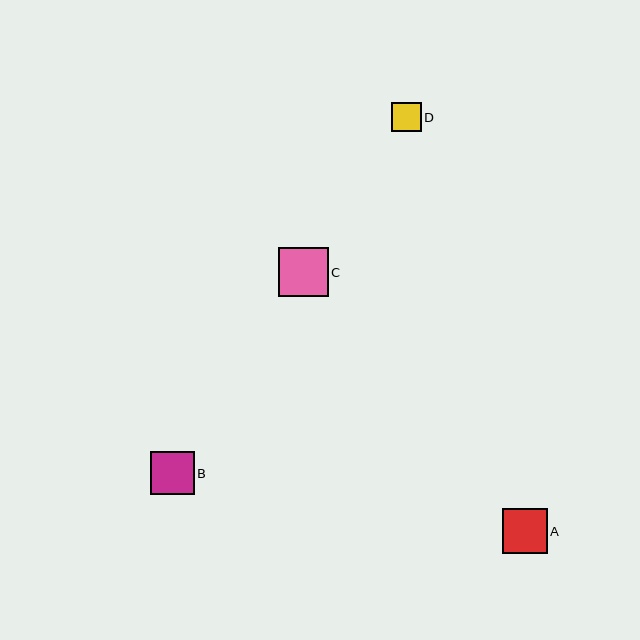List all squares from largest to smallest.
From largest to smallest: C, A, B, D.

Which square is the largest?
Square C is the largest with a size of approximately 50 pixels.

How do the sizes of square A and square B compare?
Square A and square B are approximately the same size.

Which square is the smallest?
Square D is the smallest with a size of approximately 30 pixels.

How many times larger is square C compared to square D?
Square C is approximately 1.7 times the size of square D.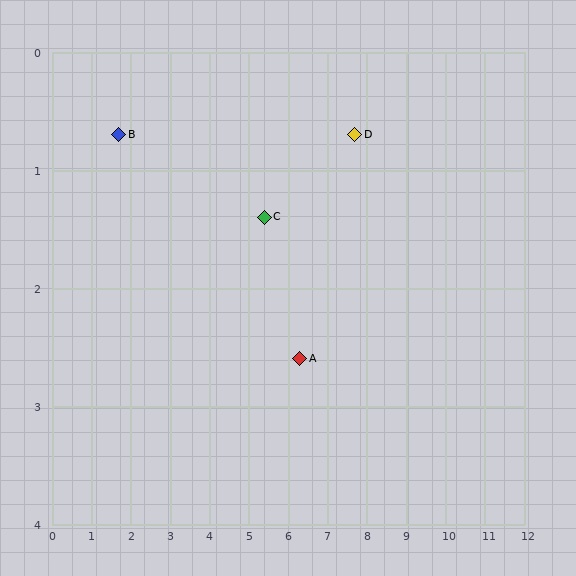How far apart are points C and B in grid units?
Points C and B are about 3.8 grid units apart.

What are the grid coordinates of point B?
Point B is at approximately (1.7, 0.7).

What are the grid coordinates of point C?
Point C is at approximately (5.4, 1.4).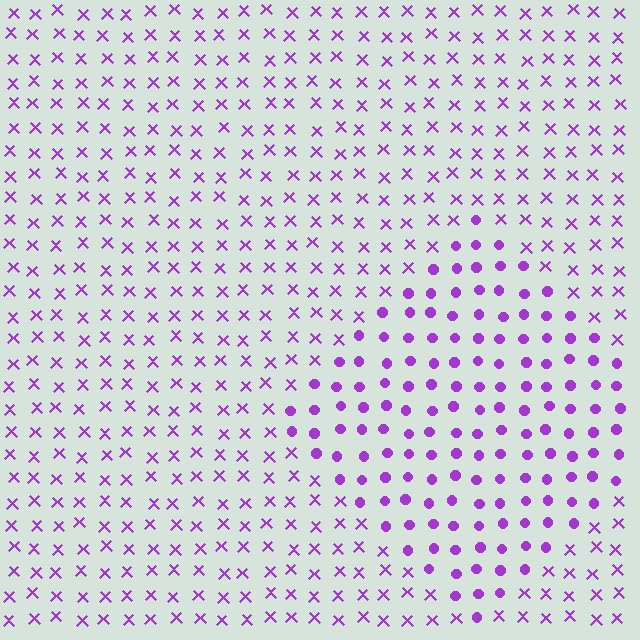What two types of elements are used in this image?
The image uses circles inside the diamond region and X marks outside it.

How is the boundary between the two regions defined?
The boundary is defined by a change in element shape: circles inside vs. X marks outside. All elements share the same color and spacing.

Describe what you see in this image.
The image is filled with small purple elements arranged in a uniform grid. A diamond-shaped region contains circles, while the surrounding area contains X marks. The boundary is defined purely by the change in element shape.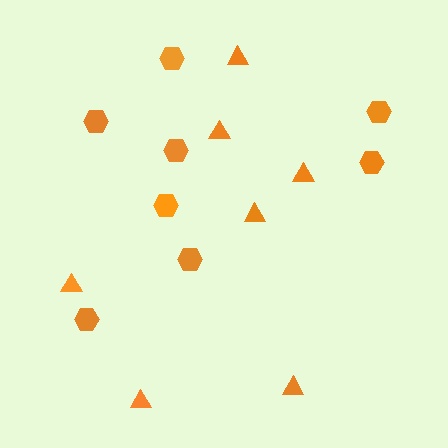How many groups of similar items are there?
There are 2 groups: one group of triangles (7) and one group of hexagons (8).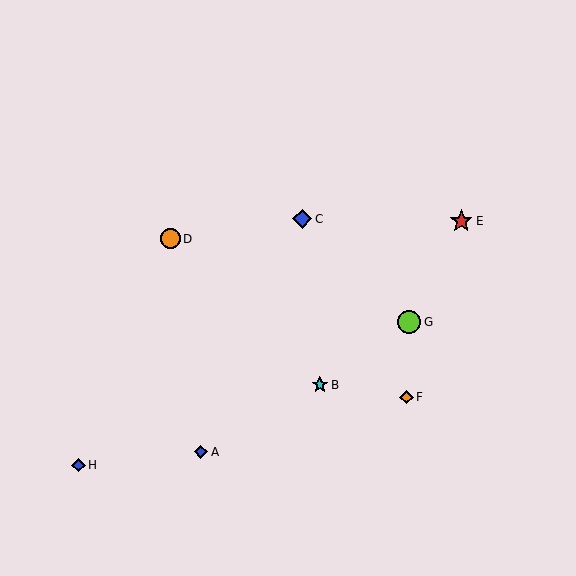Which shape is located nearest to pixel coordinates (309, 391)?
The cyan star (labeled B) at (320, 385) is nearest to that location.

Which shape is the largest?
The lime circle (labeled G) is the largest.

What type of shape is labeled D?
Shape D is an orange circle.